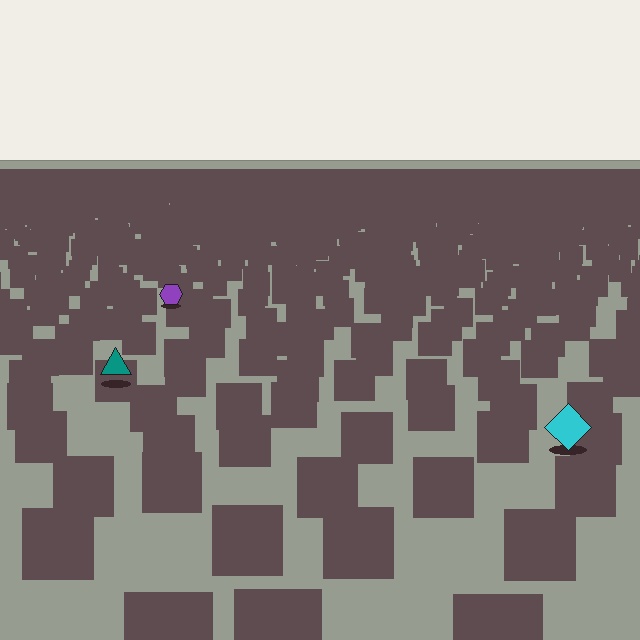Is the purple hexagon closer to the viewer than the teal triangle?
No. The teal triangle is closer — you can tell from the texture gradient: the ground texture is coarser near it.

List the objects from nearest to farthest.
From nearest to farthest: the cyan diamond, the teal triangle, the purple hexagon.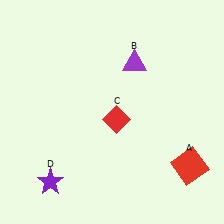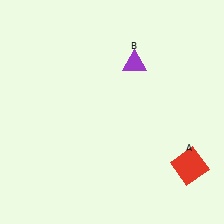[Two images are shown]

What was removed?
The purple star (D), the red diamond (C) were removed in Image 2.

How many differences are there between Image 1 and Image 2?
There are 2 differences between the two images.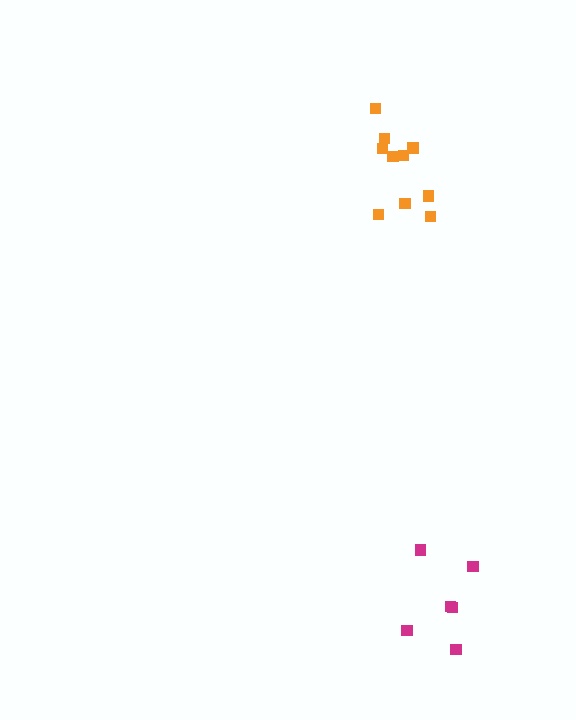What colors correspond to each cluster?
The clusters are colored: magenta, orange.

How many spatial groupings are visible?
There are 2 spatial groupings.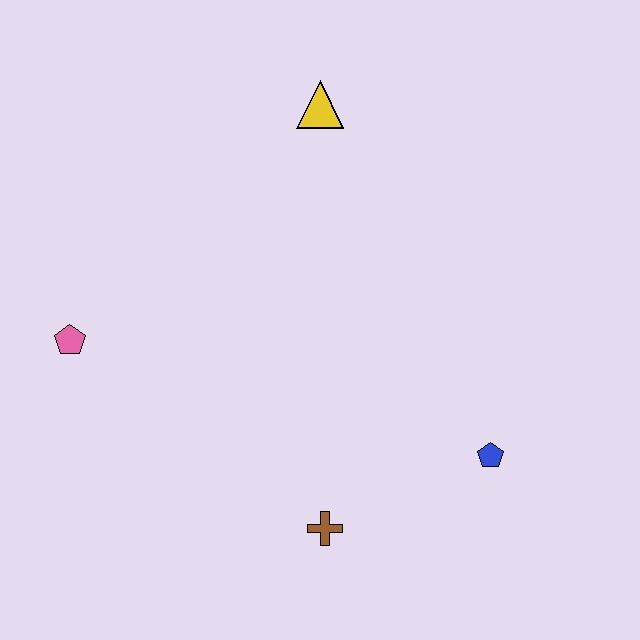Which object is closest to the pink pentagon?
The brown cross is closest to the pink pentagon.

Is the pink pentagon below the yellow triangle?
Yes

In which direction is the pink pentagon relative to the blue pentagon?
The pink pentagon is to the left of the blue pentagon.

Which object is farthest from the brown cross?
The yellow triangle is farthest from the brown cross.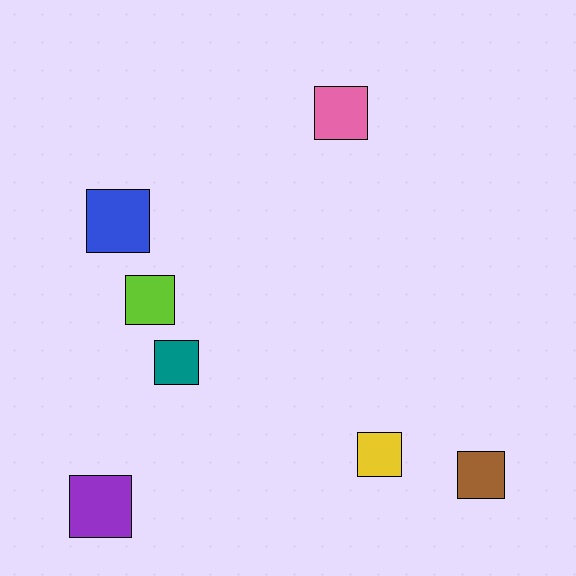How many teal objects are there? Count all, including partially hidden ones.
There is 1 teal object.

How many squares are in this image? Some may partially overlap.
There are 7 squares.